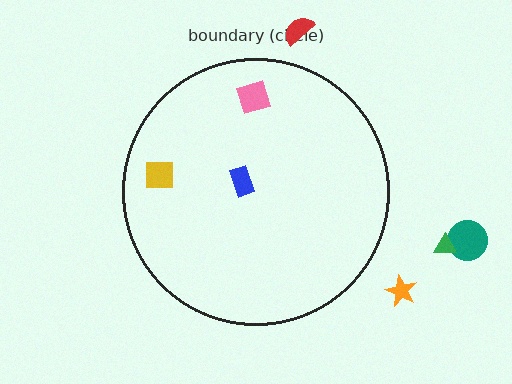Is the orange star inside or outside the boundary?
Outside.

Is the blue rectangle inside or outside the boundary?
Inside.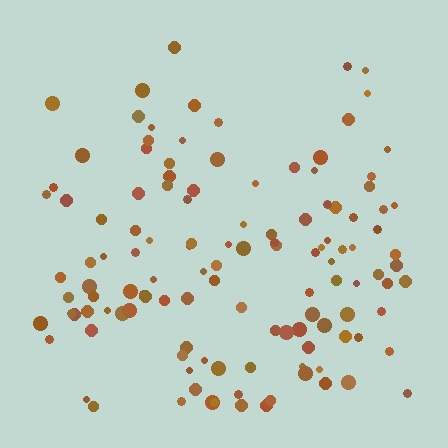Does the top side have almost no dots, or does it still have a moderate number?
Still a moderate number, just noticeably fewer than the bottom.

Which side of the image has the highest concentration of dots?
The bottom.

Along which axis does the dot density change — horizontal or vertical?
Vertical.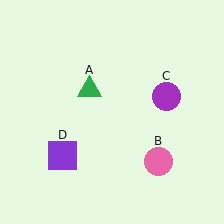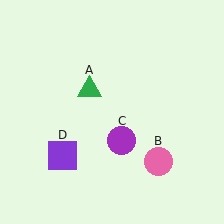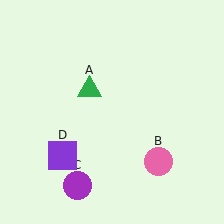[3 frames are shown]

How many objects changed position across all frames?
1 object changed position: purple circle (object C).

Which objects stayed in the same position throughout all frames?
Green triangle (object A) and pink circle (object B) and purple square (object D) remained stationary.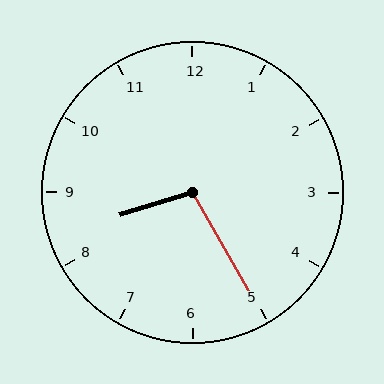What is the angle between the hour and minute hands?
Approximately 102 degrees.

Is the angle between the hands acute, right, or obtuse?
It is obtuse.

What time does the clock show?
8:25.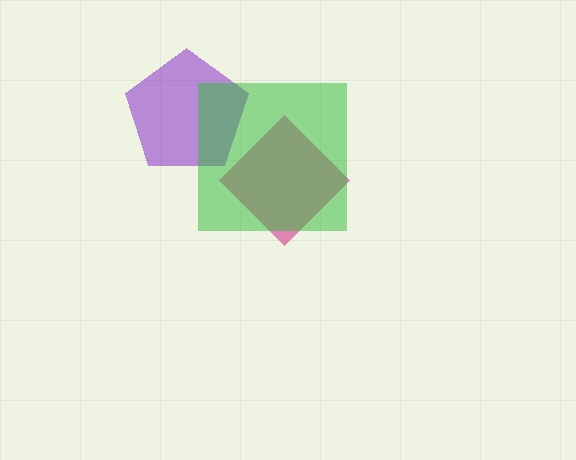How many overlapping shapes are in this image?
There are 3 overlapping shapes in the image.